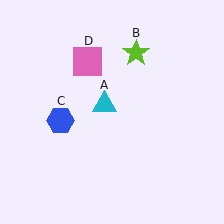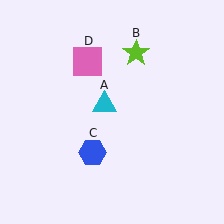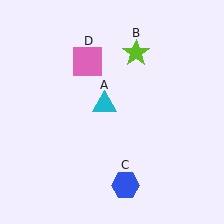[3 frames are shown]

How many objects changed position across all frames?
1 object changed position: blue hexagon (object C).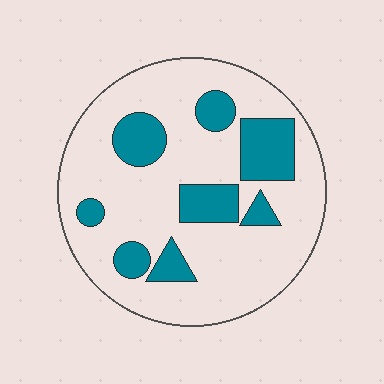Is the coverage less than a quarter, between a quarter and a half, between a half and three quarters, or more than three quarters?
Less than a quarter.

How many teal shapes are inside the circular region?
8.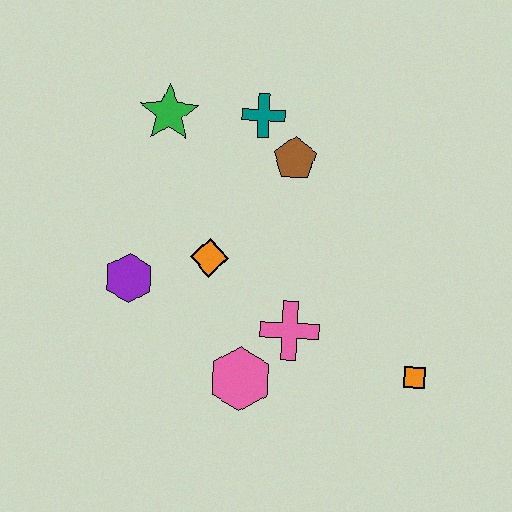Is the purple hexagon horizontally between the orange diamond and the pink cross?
No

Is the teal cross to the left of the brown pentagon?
Yes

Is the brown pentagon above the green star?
No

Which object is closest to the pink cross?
The pink hexagon is closest to the pink cross.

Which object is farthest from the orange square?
The green star is farthest from the orange square.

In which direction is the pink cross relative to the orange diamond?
The pink cross is to the right of the orange diamond.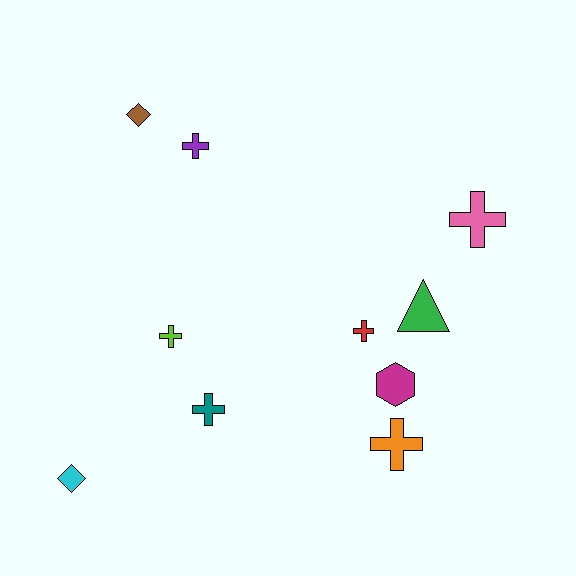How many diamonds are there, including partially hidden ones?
There are 2 diamonds.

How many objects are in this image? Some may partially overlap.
There are 10 objects.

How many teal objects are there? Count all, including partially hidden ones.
There is 1 teal object.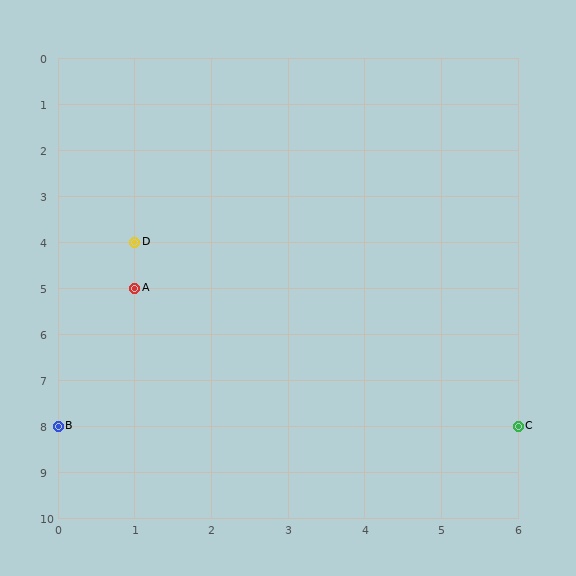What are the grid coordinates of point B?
Point B is at grid coordinates (0, 8).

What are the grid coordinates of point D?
Point D is at grid coordinates (1, 4).